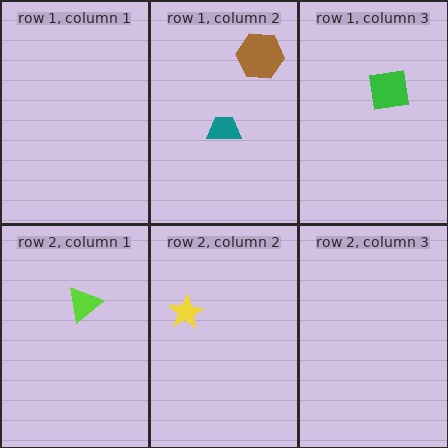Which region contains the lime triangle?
The row 2, column 1 region.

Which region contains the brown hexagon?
The row 1, column 2 region.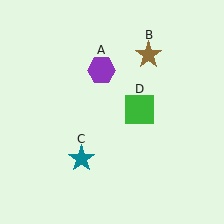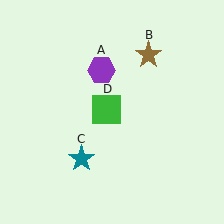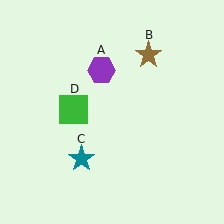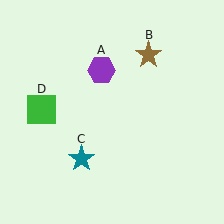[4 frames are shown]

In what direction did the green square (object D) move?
The green square (object D) moved left.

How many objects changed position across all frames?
1 object changed position: green square (object D).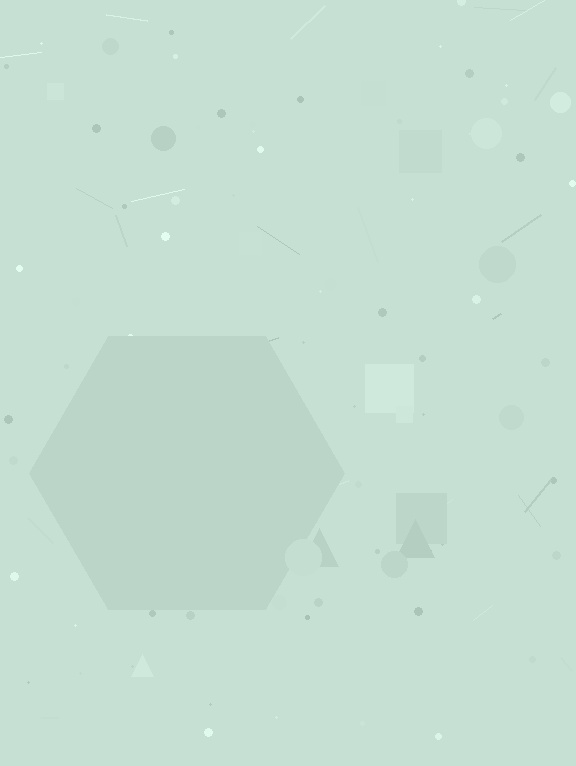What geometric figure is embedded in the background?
A hexagon is embedded in the background.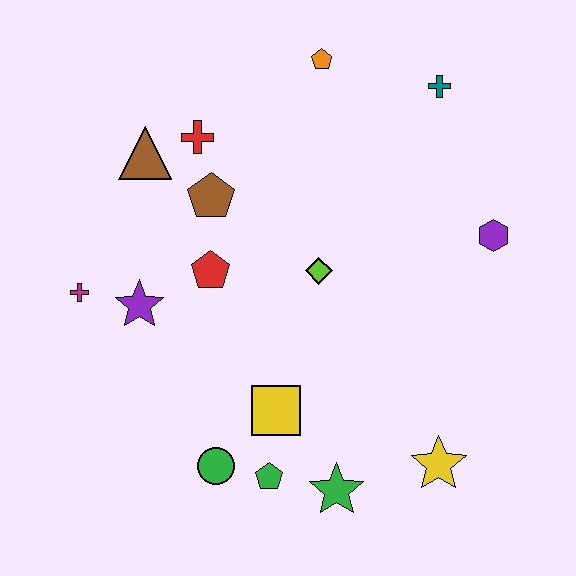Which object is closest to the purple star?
The magenta cross is closest to the purple star.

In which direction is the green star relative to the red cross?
The green star is below the red cross.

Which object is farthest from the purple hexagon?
The magenta cross is farthest from the purple hexagon.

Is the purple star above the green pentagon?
Yes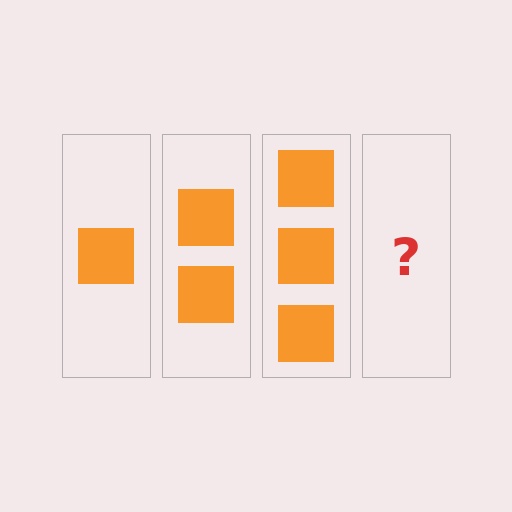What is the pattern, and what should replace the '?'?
The pattern is that each step adds one more square. The '?' should be 4 squares.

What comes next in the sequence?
The next element should be 4 squares.